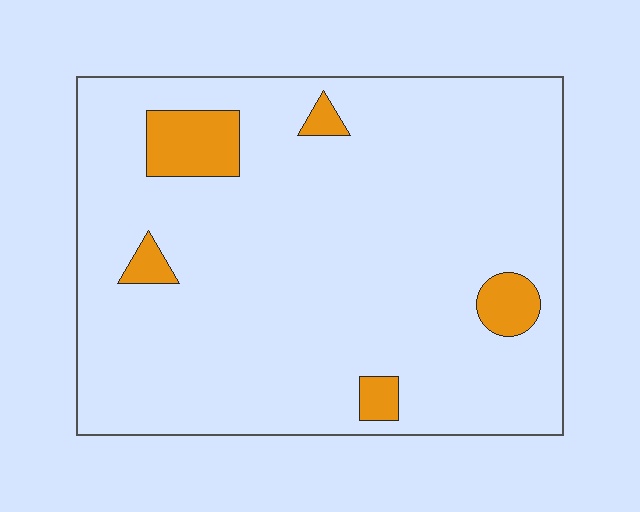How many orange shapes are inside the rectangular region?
5.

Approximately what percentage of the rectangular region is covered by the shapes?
Approximately 10%.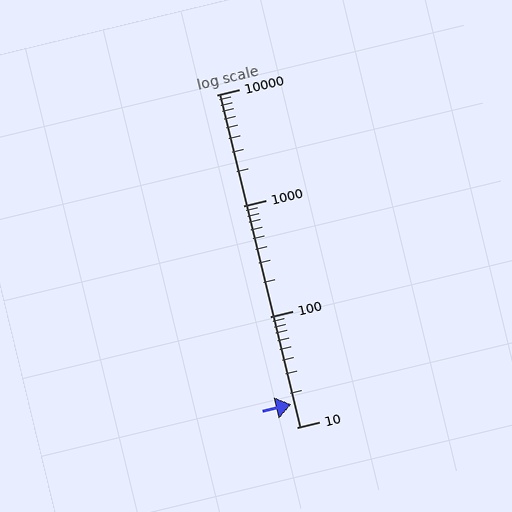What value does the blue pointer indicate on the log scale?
The pointer indicates approximately 16.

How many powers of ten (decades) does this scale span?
The scale spans 3 decades, from 10 to 10000.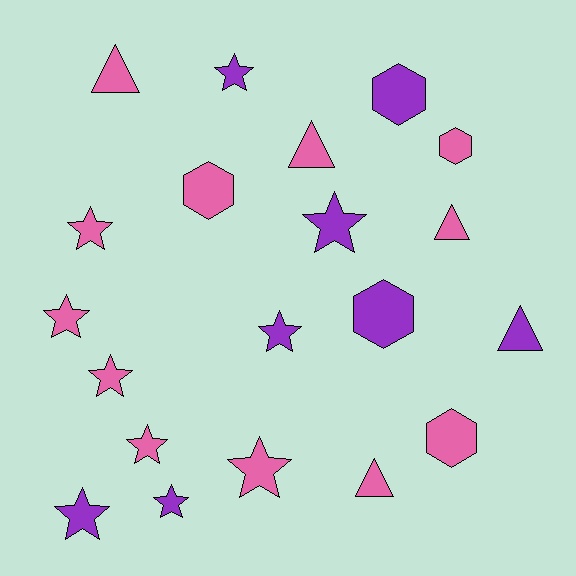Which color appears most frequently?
Pink, with 12 objects.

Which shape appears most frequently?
Star, with 10 objects.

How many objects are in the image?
There are 20 objects.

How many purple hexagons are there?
There are 2 purple hexagons.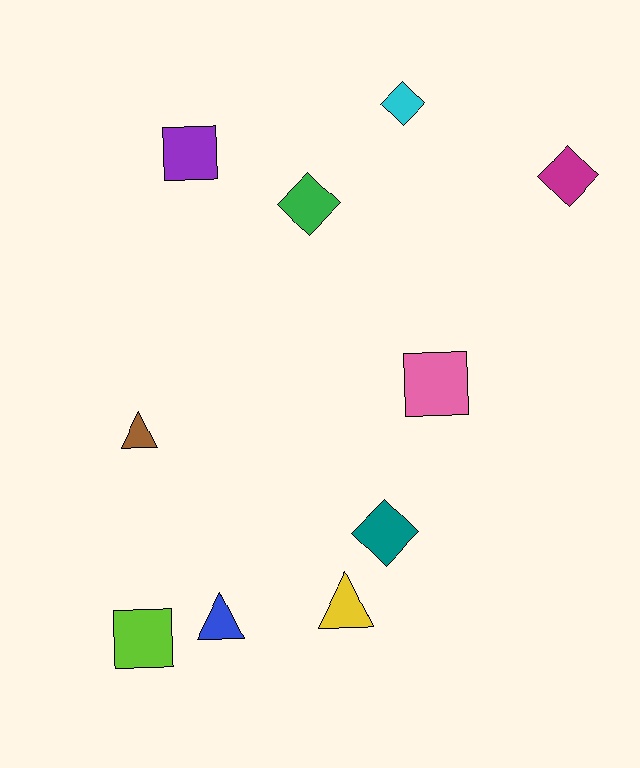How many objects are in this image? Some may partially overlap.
There are 10 objects.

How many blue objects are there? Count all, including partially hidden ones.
There is 1 blue object.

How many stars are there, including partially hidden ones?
There are no stars.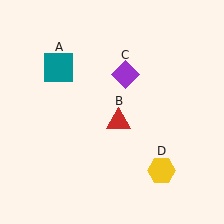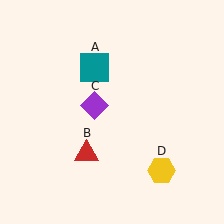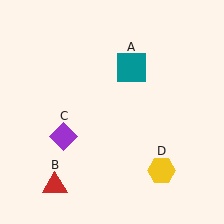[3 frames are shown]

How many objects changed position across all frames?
3 objects changed position: teal square (object A), red triangle (object B), purple diamond (object C).